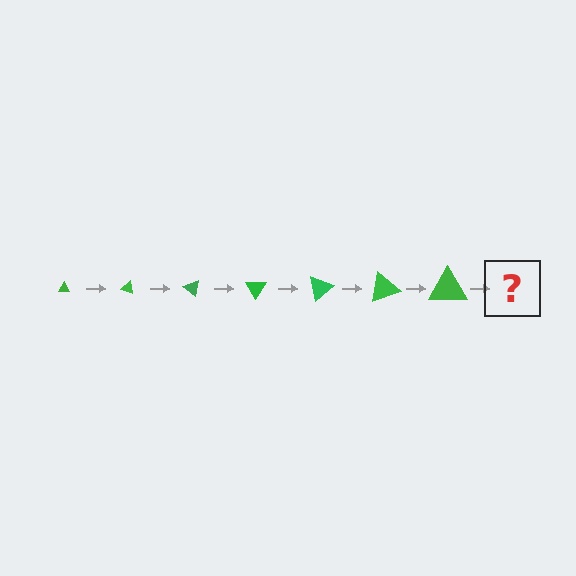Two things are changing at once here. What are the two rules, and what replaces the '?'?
The two rules are that the triangle grows larger each step and it rotates 20 degrees each step. The '?' should be a triangle, larger than the previous one and rotated 140 degrees from the start.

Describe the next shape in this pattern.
It should be a triangle, larger than the previous one and rotated 140 degrees from the start.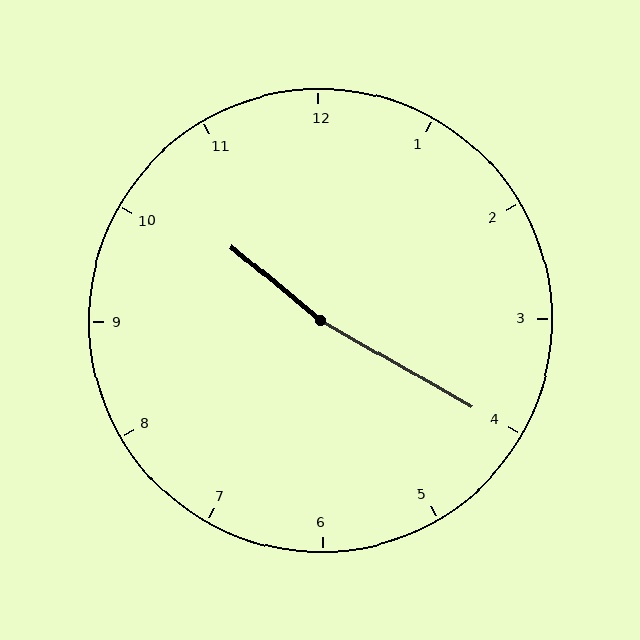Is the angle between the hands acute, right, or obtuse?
It is obtuse.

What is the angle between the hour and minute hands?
Approximately 170 degrees.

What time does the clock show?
10:20.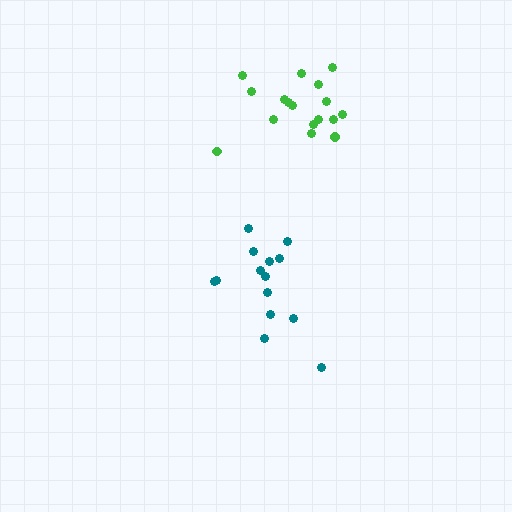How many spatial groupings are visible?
There are 2 spatial groupings.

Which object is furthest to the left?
The teal cluster is leftmost.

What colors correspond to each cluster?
The clusters are colored: teal, green.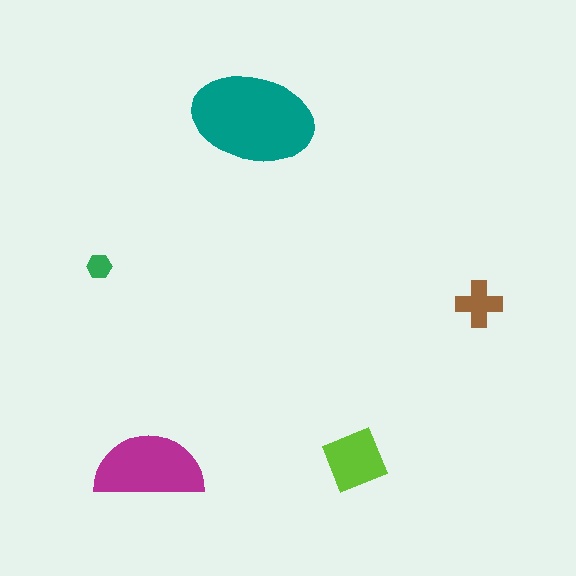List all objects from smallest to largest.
The green hexagon, the brown cross, the lime square, the magenta semicircle, the teal ellipse.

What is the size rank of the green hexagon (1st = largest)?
5th.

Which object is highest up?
The teal ellipse is topmost.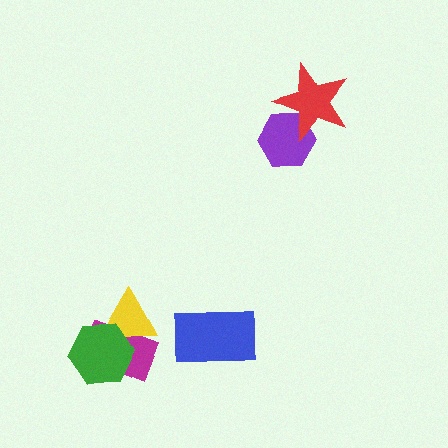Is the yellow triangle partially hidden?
Yes, it is partially covered by another shape.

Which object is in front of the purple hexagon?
The red star is in front of the purple hexagon.